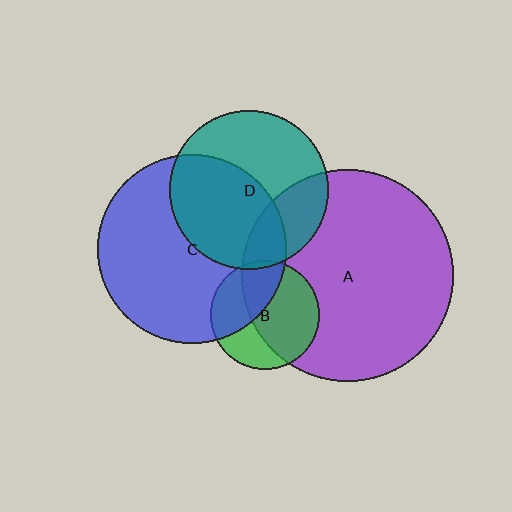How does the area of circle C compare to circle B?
Approximately 3.0 times.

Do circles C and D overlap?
Yes.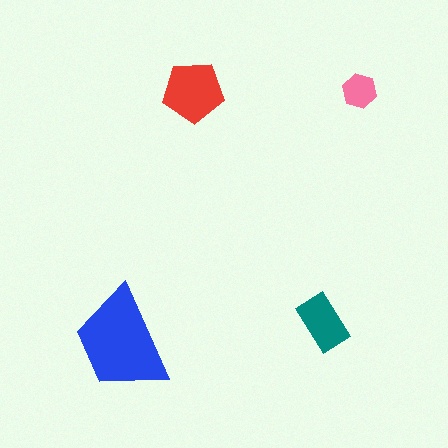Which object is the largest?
The blue trapezoid.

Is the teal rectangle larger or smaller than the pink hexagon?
Larger.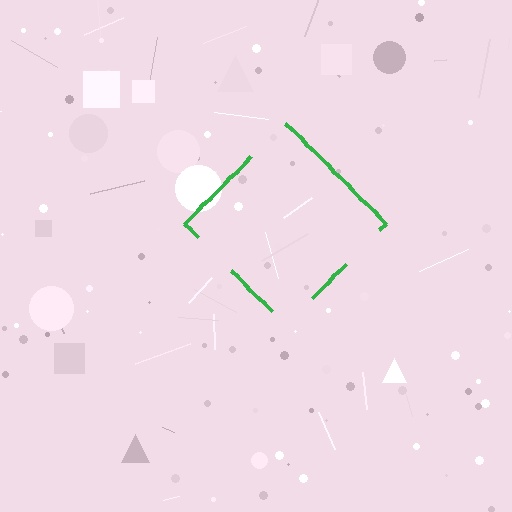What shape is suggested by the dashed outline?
The dashed outline suggests a diamond.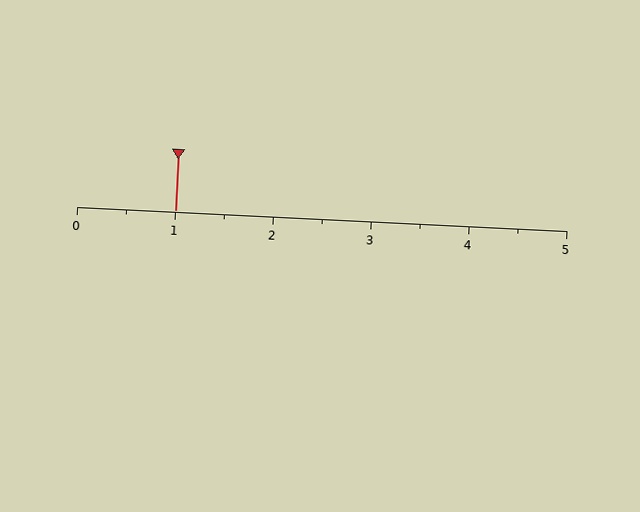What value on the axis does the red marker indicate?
The marker indicates approximately 1.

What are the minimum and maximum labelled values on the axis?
The axis runs from 0 to 5.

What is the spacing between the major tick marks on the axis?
The major ticks are spaced 1 apart.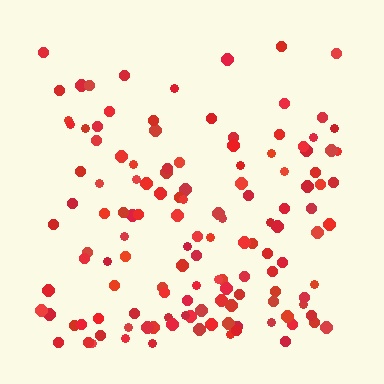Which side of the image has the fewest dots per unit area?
The top.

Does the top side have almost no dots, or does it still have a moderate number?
Still a moderate number, just noticeably fewer than the bottom.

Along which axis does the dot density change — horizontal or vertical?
Vertical.